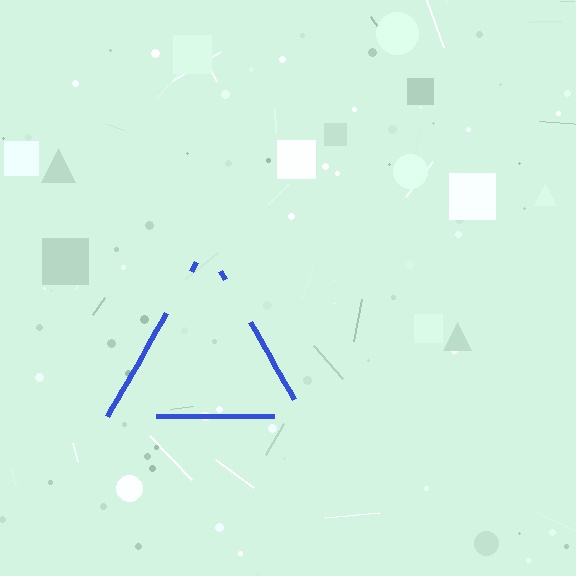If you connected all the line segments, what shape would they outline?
They would outline a triangle.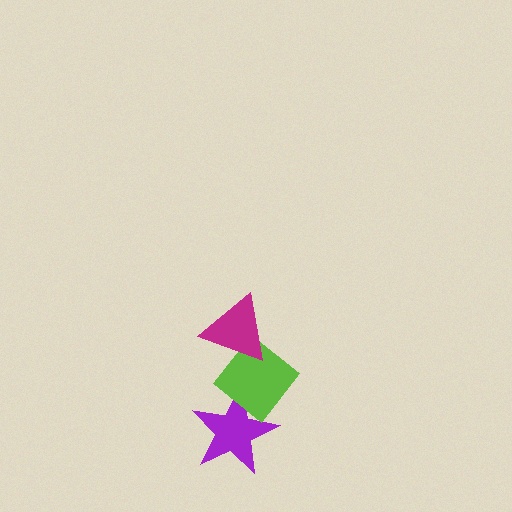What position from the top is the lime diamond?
The lime diamond is 2nd from the top.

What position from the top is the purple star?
The purple star is 3rd from the top.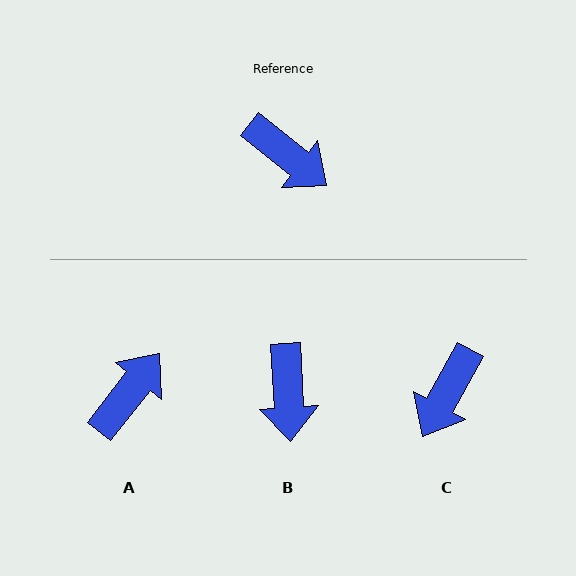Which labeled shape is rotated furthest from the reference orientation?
A, about 90 degrees away.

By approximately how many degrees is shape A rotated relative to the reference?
Approximately 90 degrees counter-clockwise.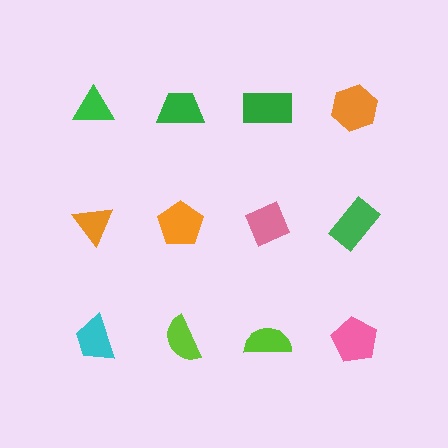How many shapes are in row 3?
4 shapes.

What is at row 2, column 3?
A pink diamond.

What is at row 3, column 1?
A cyan trapezoid.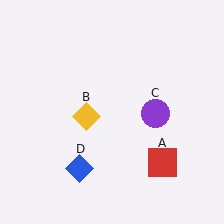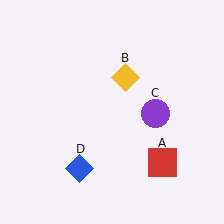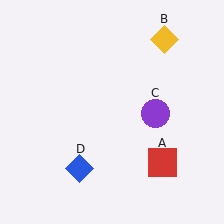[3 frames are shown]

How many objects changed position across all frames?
1 object changed position: yellow diamond (object B).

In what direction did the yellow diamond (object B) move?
The yellow diamond (object B) moved up and to the right.